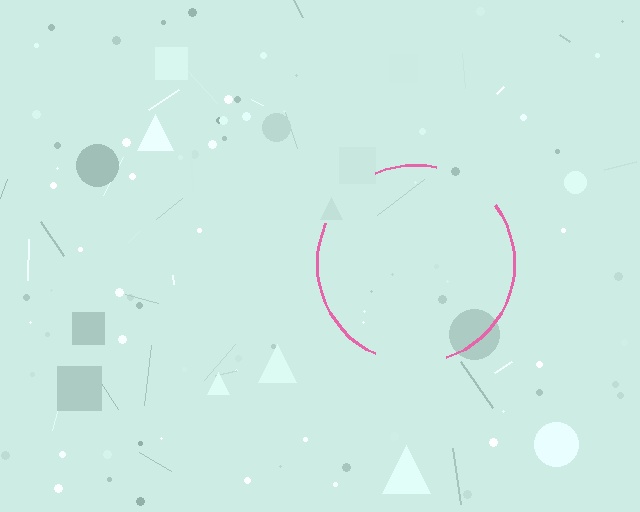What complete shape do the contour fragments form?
The contour fragments form a circle.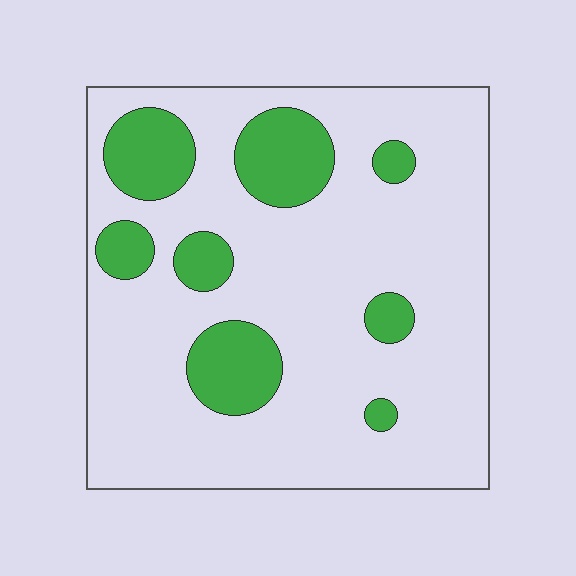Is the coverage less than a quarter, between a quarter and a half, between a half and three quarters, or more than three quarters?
Less than a quarter.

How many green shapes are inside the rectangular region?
8.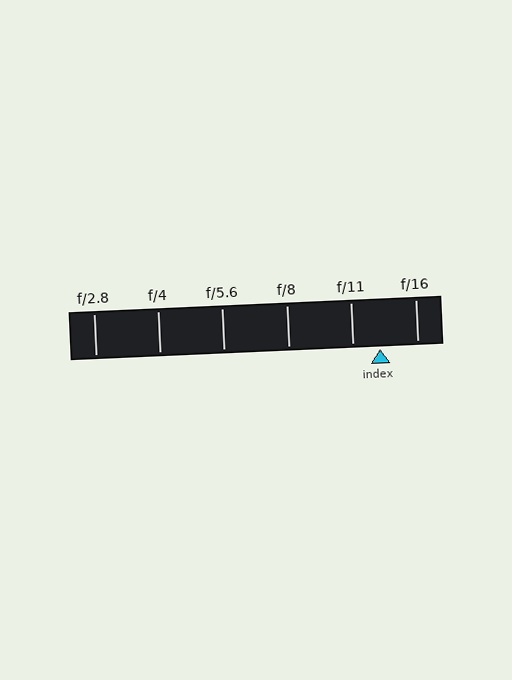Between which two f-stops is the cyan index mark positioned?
The index mark is between f/11 and f/16.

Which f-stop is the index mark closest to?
The index mark is closest to f/11.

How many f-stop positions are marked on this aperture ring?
There are 6 f-stop positions marked.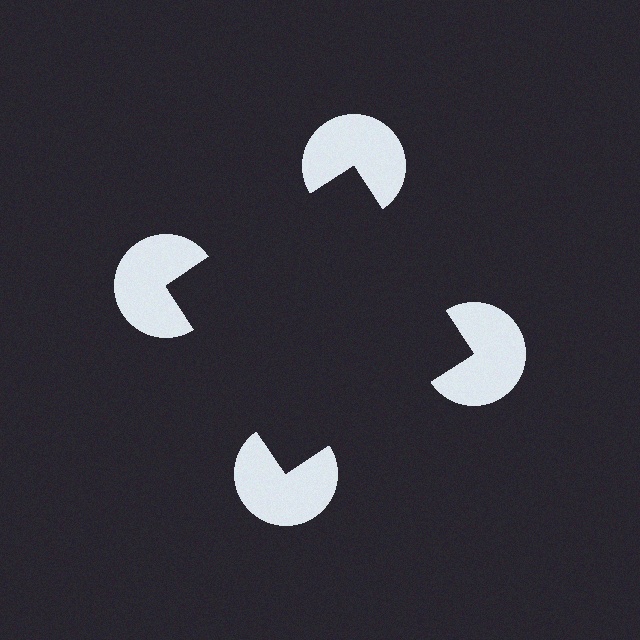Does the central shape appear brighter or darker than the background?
It typically appears slightly darker than the background, even though no actual brightness change is drawn.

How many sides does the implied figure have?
4 sides.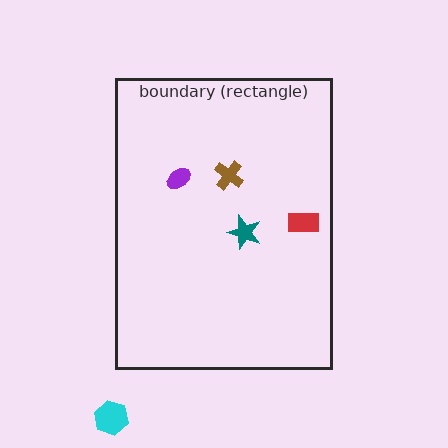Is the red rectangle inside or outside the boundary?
Inside.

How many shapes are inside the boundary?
4 inside, 1 outside.